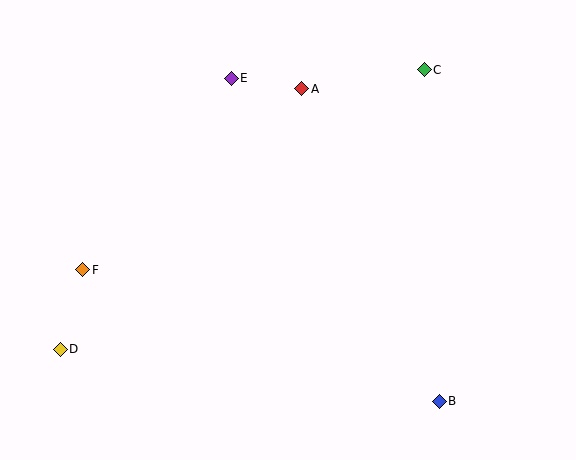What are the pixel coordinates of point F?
Point F is at (83, 270).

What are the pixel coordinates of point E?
Point E is at (231, 78).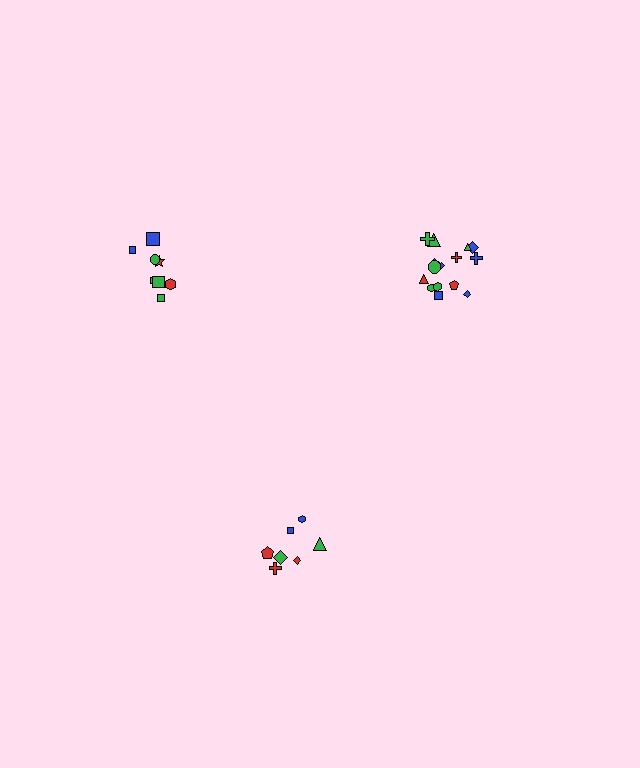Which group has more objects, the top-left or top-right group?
The top-right group.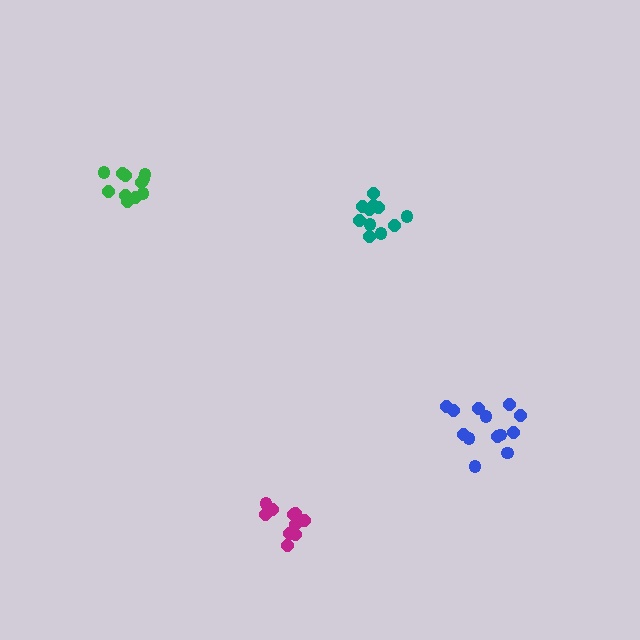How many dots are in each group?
Group 1: 10 dots, Group 2: 11 dots, Group 3: 11 dots, Group 4: 13 dots (45 total).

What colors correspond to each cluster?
The clusters are colored: magenta, teal, green, blue.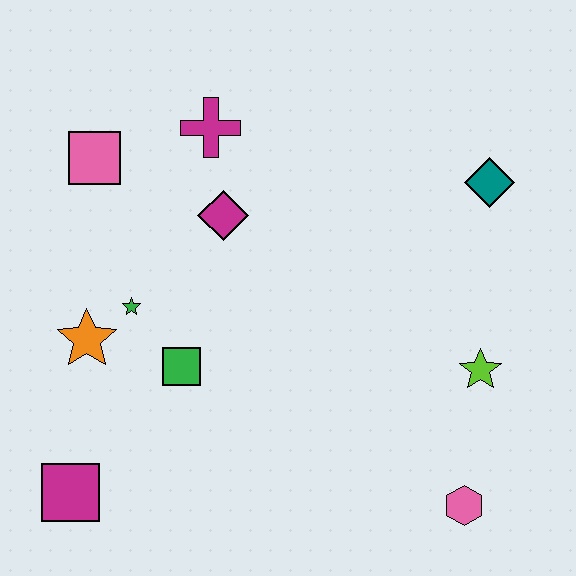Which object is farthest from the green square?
The teal diamond is farthest from the green square.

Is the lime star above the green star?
No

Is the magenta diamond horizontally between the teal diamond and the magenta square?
Yes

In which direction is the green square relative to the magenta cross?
The green square is below the magenta cross.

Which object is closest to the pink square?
The magenta cross is closest to the pink square.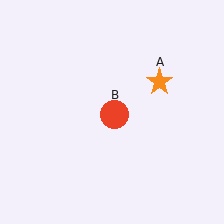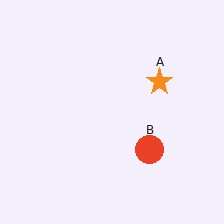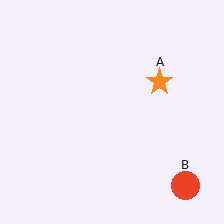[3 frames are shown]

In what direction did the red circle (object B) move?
The red circle (object B) moved down and to the right.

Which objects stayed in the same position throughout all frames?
Orange star (object A) remained stationary.